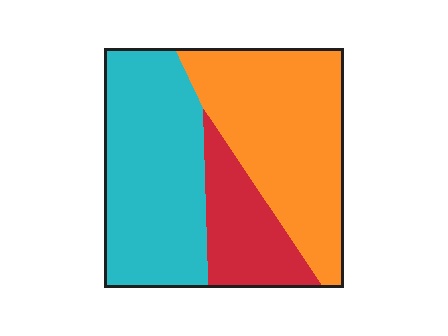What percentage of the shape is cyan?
Cyan covers around 40% of the shape.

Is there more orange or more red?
Orange.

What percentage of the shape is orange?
Orange takes up about two fifths (2/5) of the shape.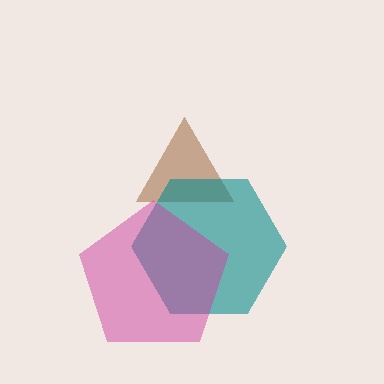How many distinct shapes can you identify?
There are 3 distinct shapes: a brown triangle, a teal hexagon, a magenta pentagon.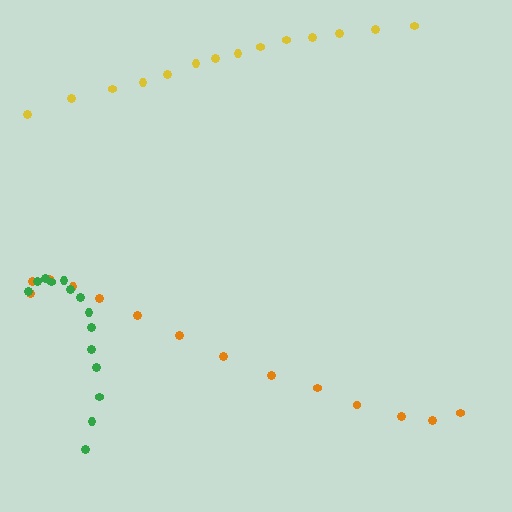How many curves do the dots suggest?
There are 3 distinct paths.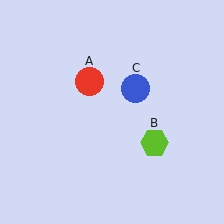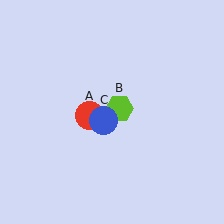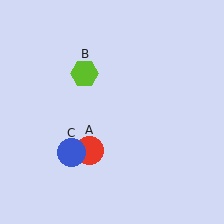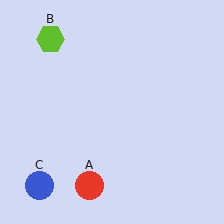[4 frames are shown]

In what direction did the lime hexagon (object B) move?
The lime hexagon (object B) moved up and to the left.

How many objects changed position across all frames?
3 objects changed position: red circle (object A), lime hexagon (object B), blue circle (object C).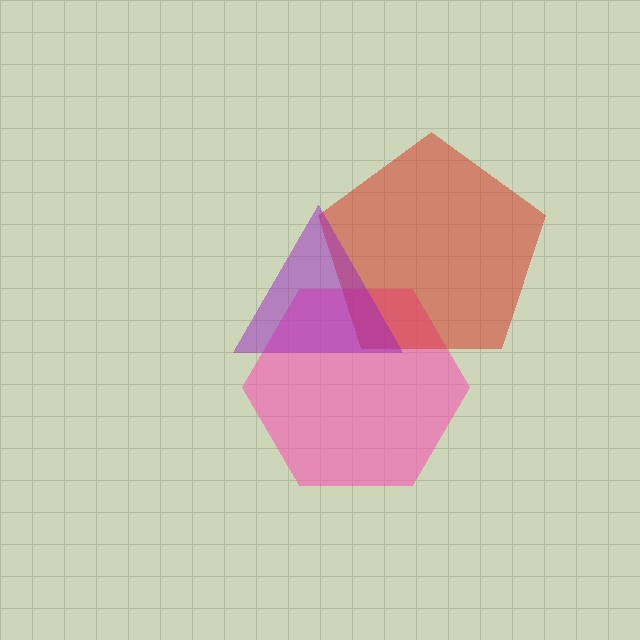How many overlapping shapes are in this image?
There are 3 overlapping shapes in the image.